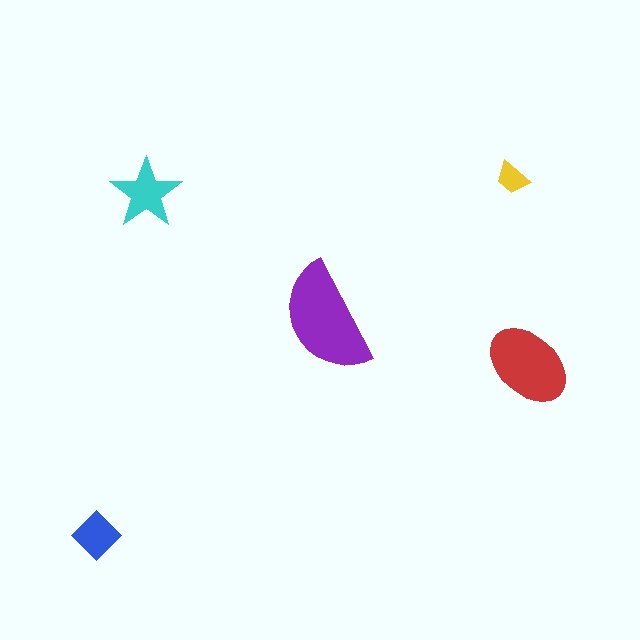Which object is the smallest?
The yellow trapezoid.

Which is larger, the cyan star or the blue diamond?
The cyan star.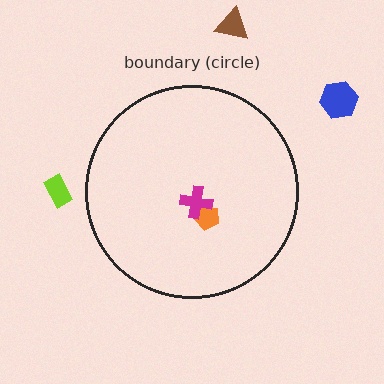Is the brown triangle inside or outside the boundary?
Outside.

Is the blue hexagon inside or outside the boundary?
Outside.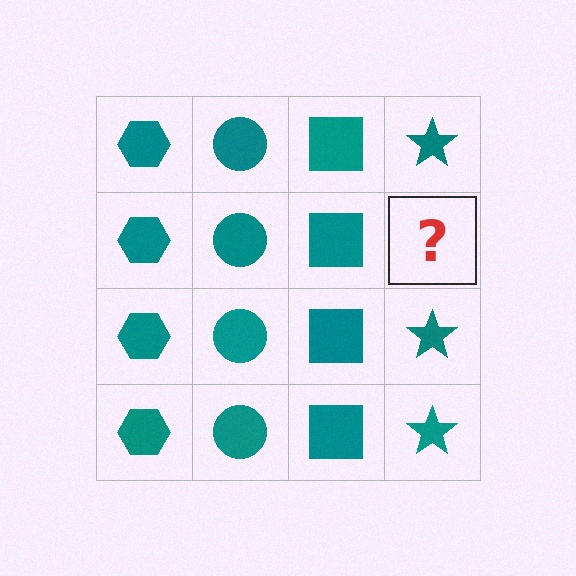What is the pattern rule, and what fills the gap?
The rule is that each column has a consistent shape. The gap should be filled with a teal star.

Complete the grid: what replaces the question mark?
The question mark should be replaced with a teal star.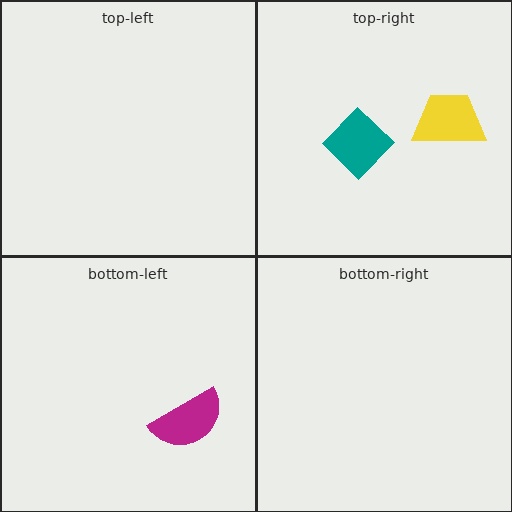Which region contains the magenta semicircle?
The bottom-left region.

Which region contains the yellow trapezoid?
The top-right region.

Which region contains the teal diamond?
The top-right region.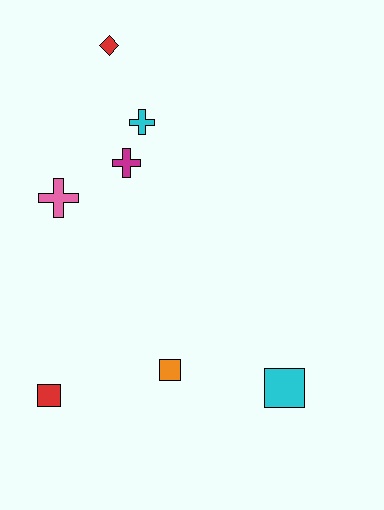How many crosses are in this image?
There are 3 crosses.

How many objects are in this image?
There are 7 objects.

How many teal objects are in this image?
There are no teal objects.